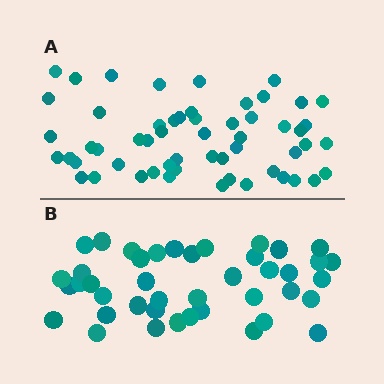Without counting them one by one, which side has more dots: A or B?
Region A (the top region) has more dots.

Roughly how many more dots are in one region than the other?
Region A has approximately 15 more dots than region B.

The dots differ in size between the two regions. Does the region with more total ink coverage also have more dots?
No. Region B has more total ink coverage because its dots are larger, but region A actually contains more individual dots. Total area can be misleading — the number of items is what matters here.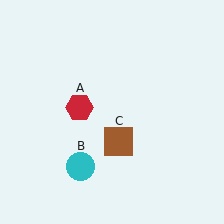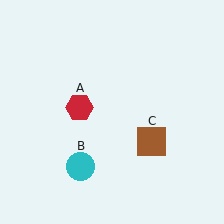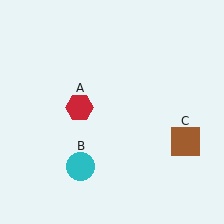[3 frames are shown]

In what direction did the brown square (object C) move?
The brown square (object C) moved right.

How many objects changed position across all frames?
1 object changed position: brown square (object C).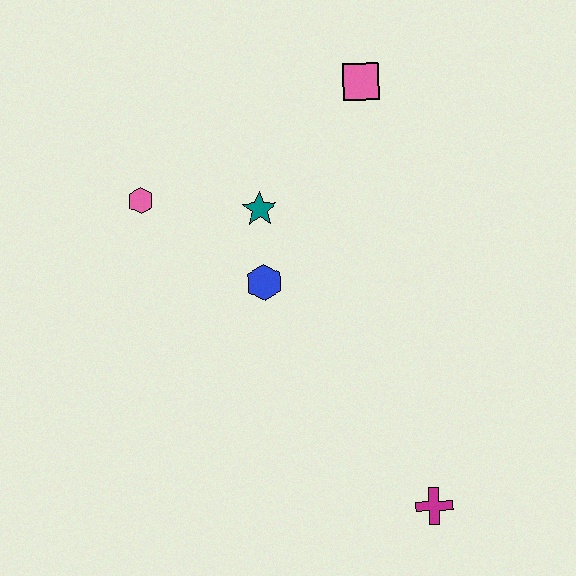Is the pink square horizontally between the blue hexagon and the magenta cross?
Yes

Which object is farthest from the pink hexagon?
The magenta cross is farthest from the pink hexagon.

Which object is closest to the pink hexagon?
The teal star is closest to the pink hexagon.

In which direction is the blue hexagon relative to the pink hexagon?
The blue hexagon is to the right of the pink hexagon.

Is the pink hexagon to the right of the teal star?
No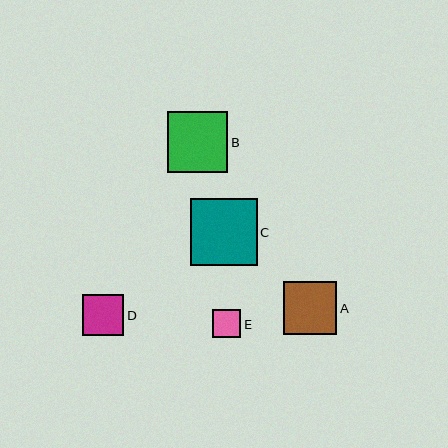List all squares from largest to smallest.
From largest to smallest: C, B, A, D, E.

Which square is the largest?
Square C is the largest with a size of approximately 67 pixels.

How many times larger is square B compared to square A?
Square B is approximately 1.1 times the size of square A.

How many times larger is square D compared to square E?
Square D is approximately 1.5 times the size of square E.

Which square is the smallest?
Square E is the smallest with a size of approximately 28 pixels.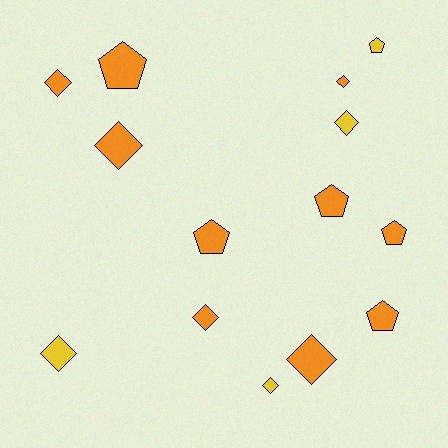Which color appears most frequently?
Orange, with 10 objects.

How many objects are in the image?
There are 14 objects.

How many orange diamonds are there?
There are 5 orange diamonds.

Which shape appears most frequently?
Diamond, with 8 objects.